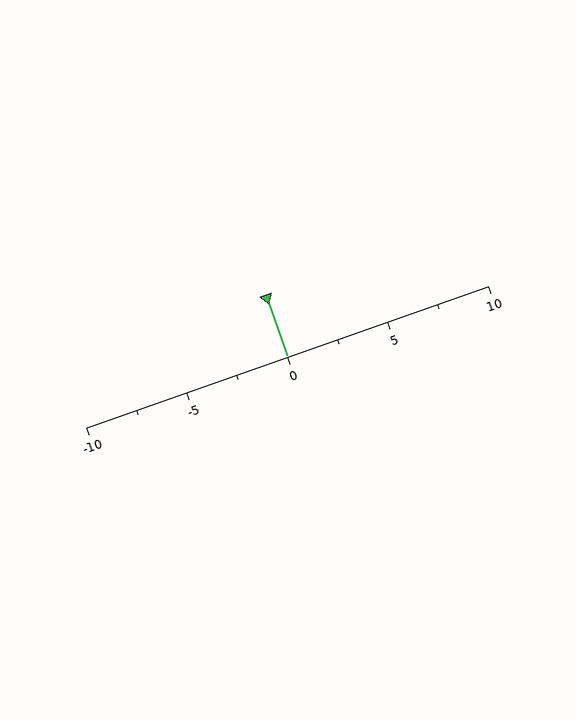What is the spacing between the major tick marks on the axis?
The major ticks are spaced 5 apart.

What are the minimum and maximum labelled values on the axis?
The axis runs from -10 to 10.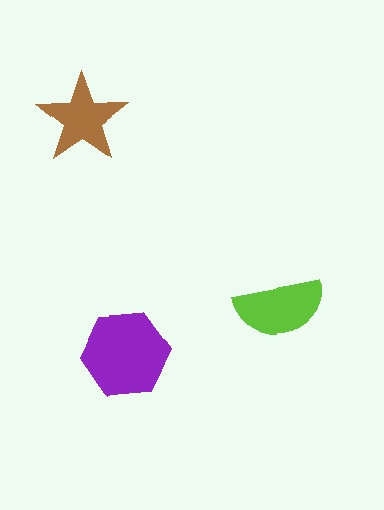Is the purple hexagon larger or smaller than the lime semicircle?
Larger.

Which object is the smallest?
The brown star.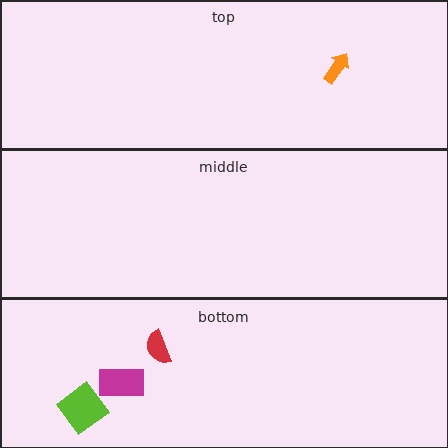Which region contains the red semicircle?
The bottom region.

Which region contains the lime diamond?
The bottom region.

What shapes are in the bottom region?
The red semicircle, the lime diamond, the magenta rectangle.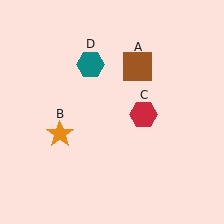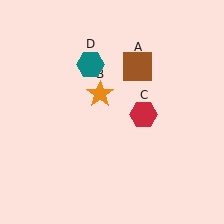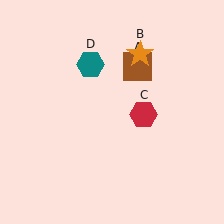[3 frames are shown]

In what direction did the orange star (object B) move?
The orange star (object B) moved up and to the right.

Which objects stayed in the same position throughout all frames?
Brown square (object A) and red hexagon (object C) and teal hexagon (object D) remained stationary.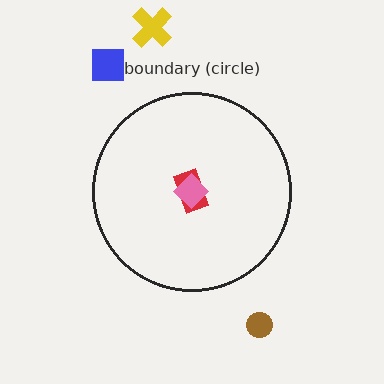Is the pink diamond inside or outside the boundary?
Inside.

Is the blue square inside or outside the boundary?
Outside.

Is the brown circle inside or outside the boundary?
Outside.